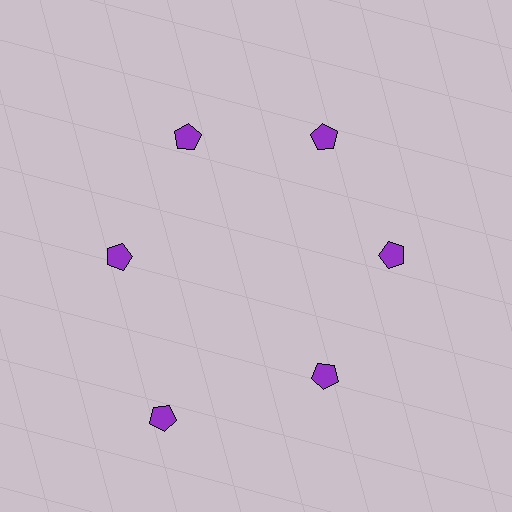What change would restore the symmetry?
The symmetry would be restored by moving it inward, back onto the ring so that all 6 pentagons sit at equal angles and equal distance from the center.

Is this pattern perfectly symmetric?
No. The 6 purple pentagons are arranged in a ring, but one element near the 7 o'clock position is pushed outward from the center, breaking the 6-fold rotational symmetry.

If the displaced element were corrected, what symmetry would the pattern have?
It would have 6-fold rotational symmetry — the pattern would map onto itself every 60 degrees.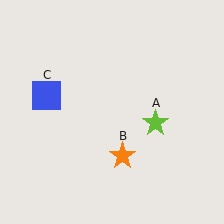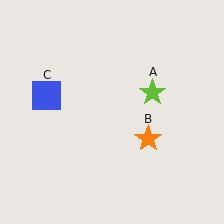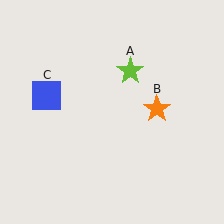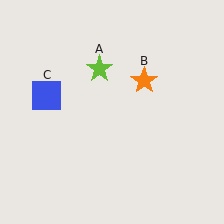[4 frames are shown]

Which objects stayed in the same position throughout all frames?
Blue square (object C) remained stationary.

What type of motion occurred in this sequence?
The lime star (object A), orange star (object B) rotated counterclockwise around the center of the scene.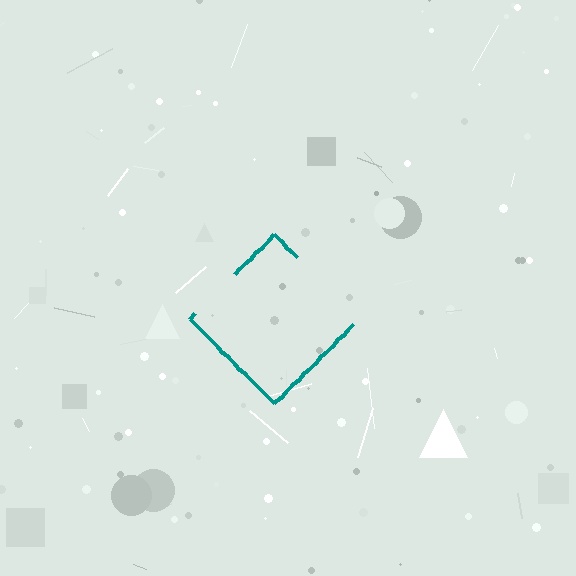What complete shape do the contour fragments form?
The contour fragments form a diamond.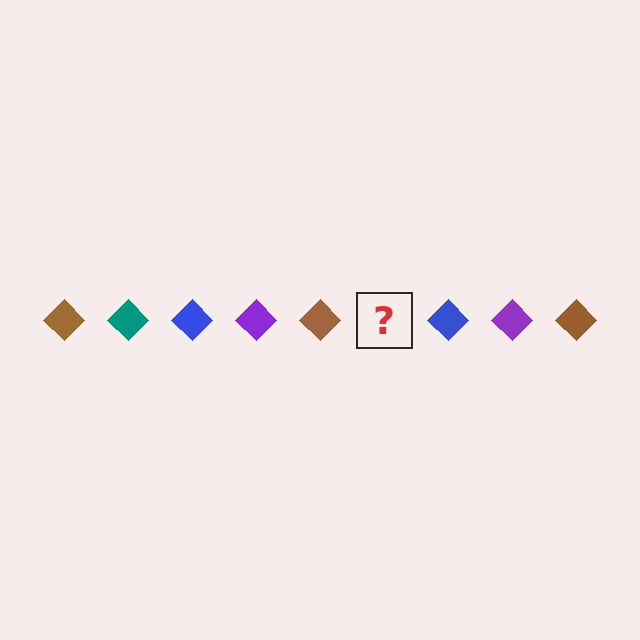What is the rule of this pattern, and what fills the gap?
The rule is that the pattern cycles through brown, teal, blue, purple diamonds. The gap should be filled with a teal diamond.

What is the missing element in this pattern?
The missing element is a teal diamond.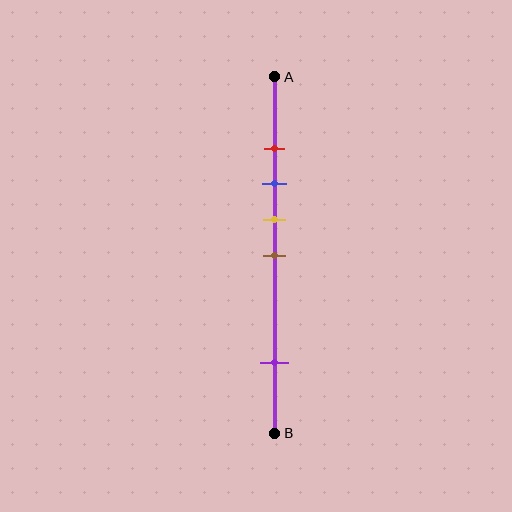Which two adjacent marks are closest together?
The red and blue marks are the closest adjacent pair.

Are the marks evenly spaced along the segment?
No, the marks are not evenly spaced.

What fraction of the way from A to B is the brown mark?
The brown mark is approximately 50% (0.5) of the way from A to B.